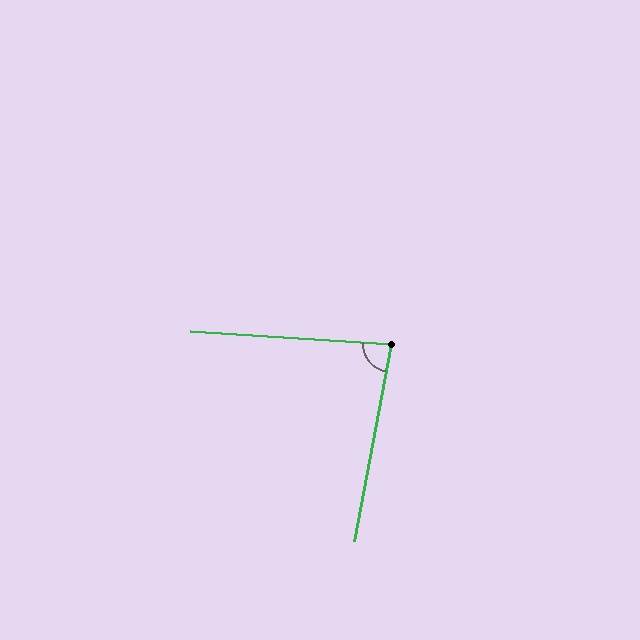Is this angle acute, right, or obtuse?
It is acute.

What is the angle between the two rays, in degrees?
Approximately 83 degrees.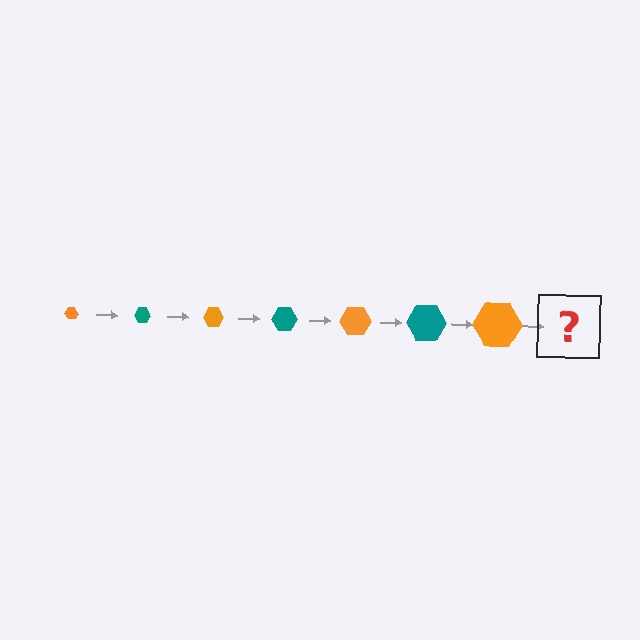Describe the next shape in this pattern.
It should be a teal hexagon, larger than the previous one.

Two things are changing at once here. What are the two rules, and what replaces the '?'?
The two rules are that the hexagon grows larger each step and the color cycles through orange and teal. The '?' should be a teal hexagon, larger than the previous one.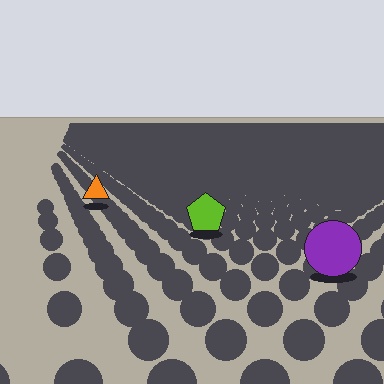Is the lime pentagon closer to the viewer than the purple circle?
No. The purple circle is closer — you can tell from the texture gradient: the ground texture is coarser near it.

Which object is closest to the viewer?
The purple circle is closest. The texture marks near it are larger and more spread out.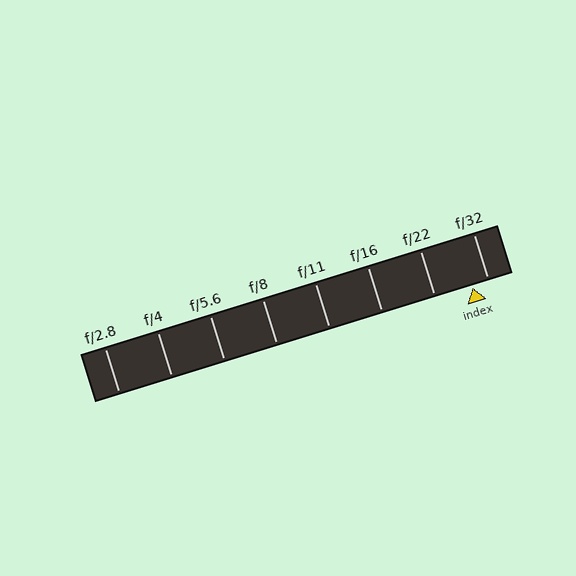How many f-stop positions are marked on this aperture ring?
There are 8 f-stop positions marked.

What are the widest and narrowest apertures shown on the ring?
The widest aperture shown is f/2.8 and the narrowest is f/32.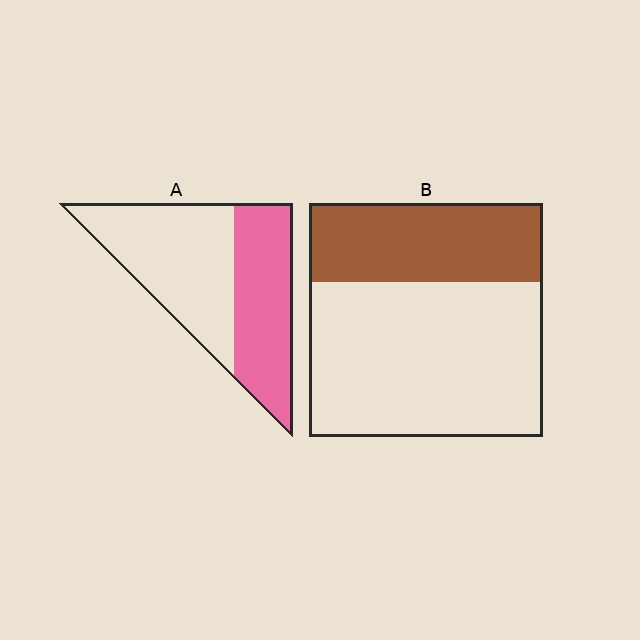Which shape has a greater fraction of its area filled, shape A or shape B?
Shape A.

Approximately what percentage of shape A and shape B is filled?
A is approximately 45% and B is approximately 35%.